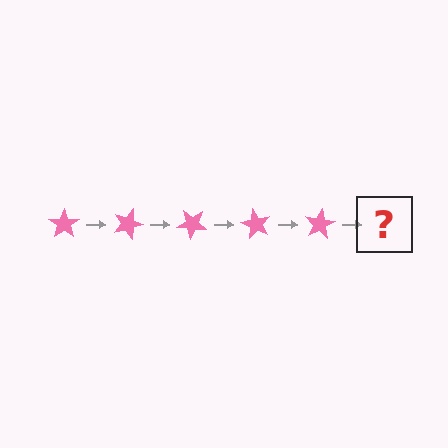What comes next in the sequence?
The next element should be a pink star rotated 100 degrees.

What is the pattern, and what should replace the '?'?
The pattern is that the star rotates 20 degrees each step. The '?' should be a pink star rotated 100 degrees.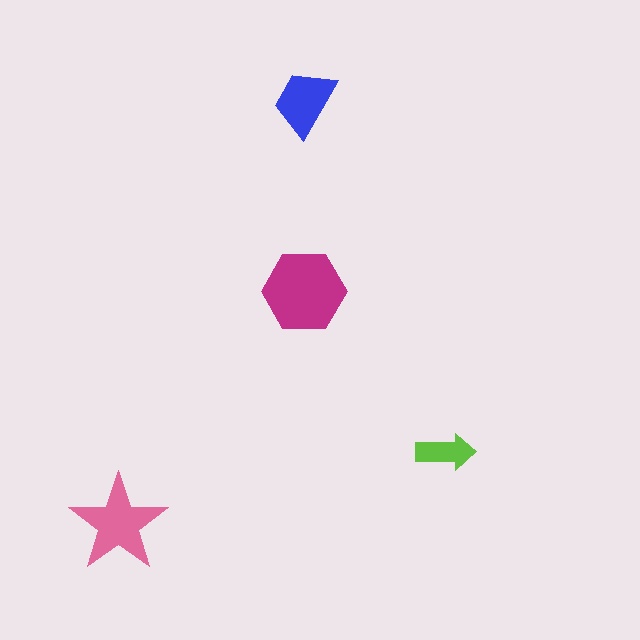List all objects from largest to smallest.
The magenta hexagon, the pink star, the blue trapezoid, the lime arrow.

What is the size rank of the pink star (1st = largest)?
2nd.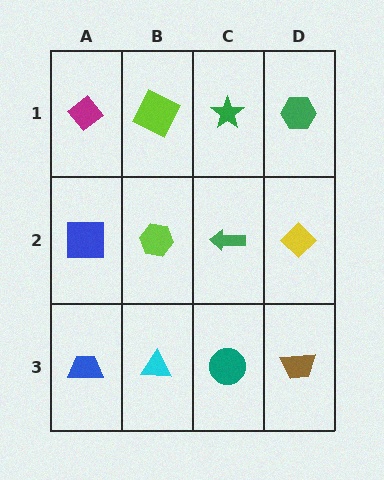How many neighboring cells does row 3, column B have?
3.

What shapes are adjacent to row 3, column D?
A yellow diamond (row 2, column D), a teal circle (row 3, column C).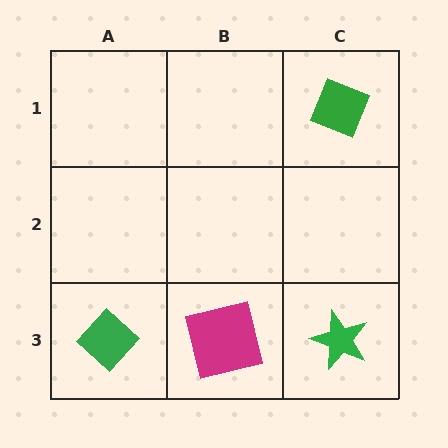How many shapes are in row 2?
0 shapes.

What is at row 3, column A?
A green diamond.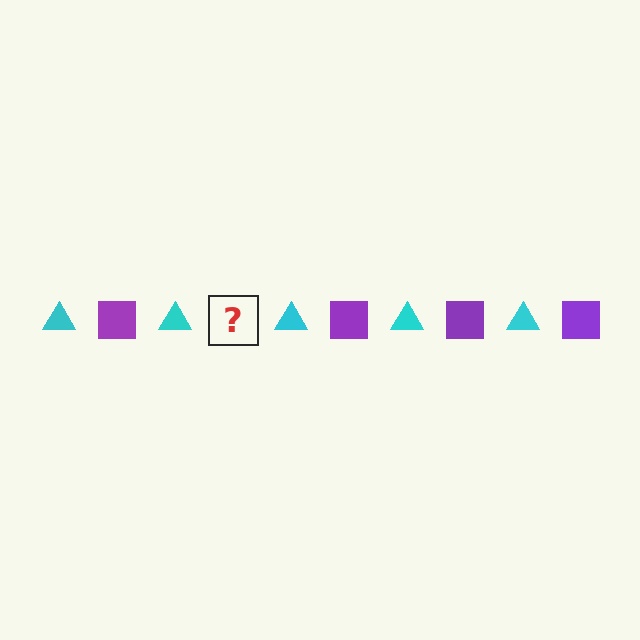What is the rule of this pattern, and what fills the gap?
The rule is that the pattern alternates between cyan triangle and purple square. The gap should be filled with a purple square.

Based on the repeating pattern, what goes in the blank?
The blank should be a purple square.